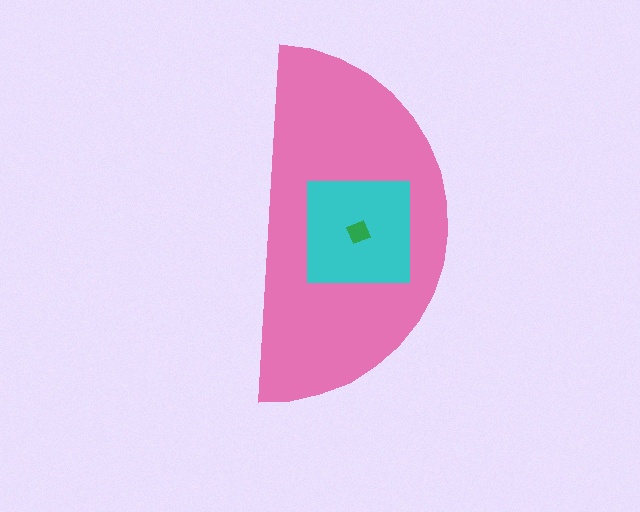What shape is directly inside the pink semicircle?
The cyan square.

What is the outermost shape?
The pink semicircle.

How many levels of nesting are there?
3.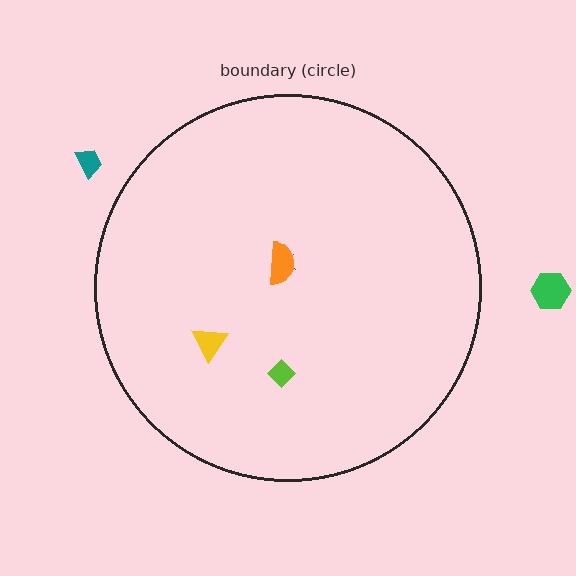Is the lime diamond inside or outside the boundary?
Inside.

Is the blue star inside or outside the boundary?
Inside.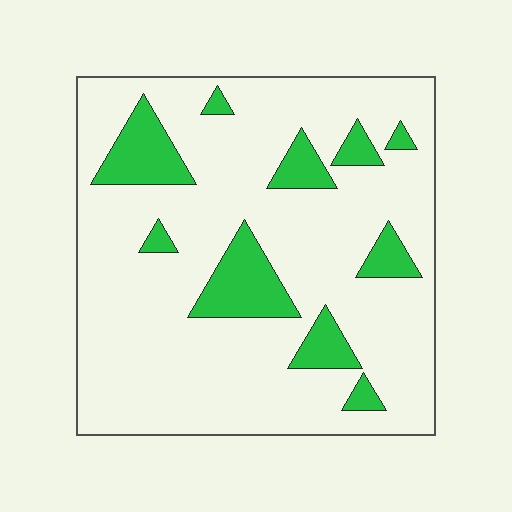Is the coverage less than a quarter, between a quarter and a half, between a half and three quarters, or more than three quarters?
Less than a quarter.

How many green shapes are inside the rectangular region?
10.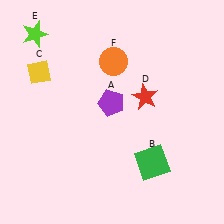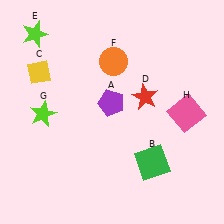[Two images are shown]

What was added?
A lime star (G), a pink square (H) were added in Image 2.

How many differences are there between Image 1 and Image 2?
There are 2 differences between the two images.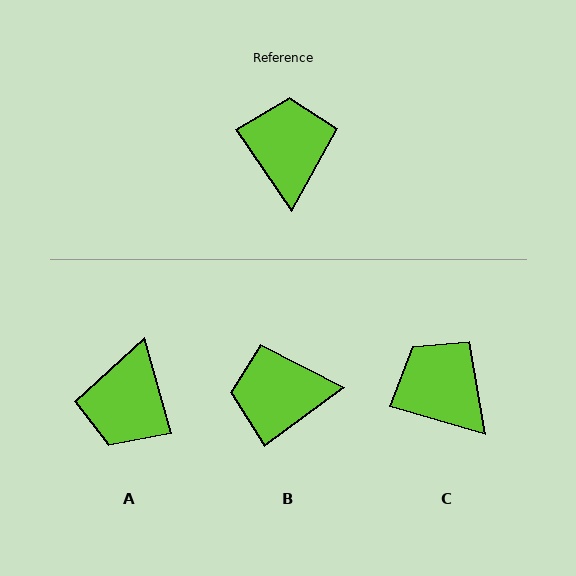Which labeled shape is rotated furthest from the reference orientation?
A, about 161 degrees away.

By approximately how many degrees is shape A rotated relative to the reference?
Approximately 161 degrees counter-clockwise.